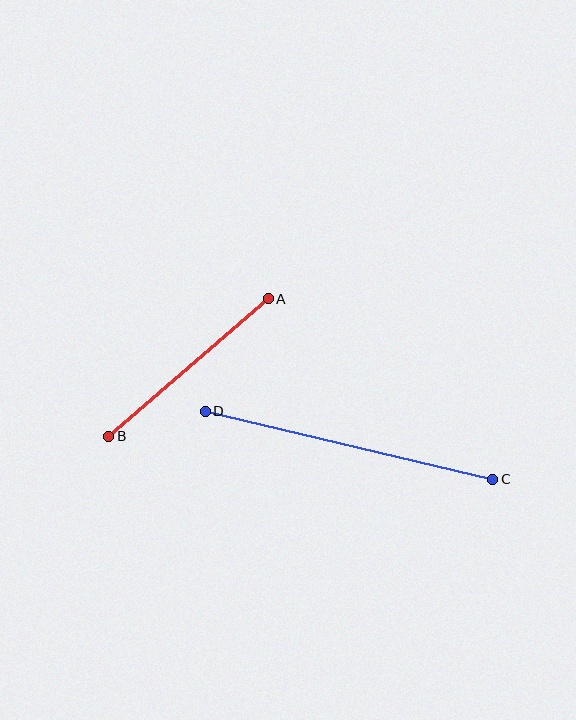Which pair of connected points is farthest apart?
Points C and D are farthest apart.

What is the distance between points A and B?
The distance is approximately 211 pixels.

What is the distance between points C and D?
The distance is approximately 296 pixels.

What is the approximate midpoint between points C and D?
The midpoint is at approximately (349, 445) pixels.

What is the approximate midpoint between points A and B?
The midpoint is at approximately (188, 368) pixels.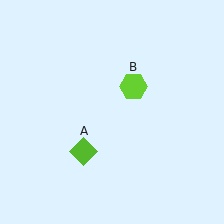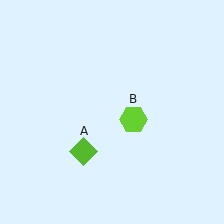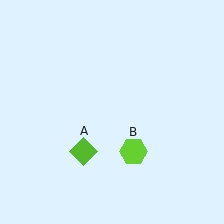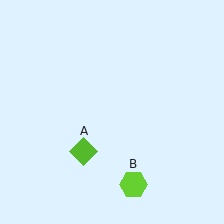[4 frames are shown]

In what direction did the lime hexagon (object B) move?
The lime hexagon (object B) moved down.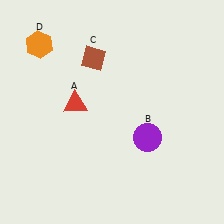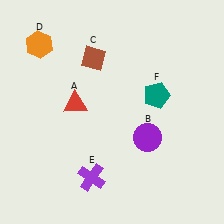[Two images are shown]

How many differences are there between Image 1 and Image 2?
There are 2 differences between the two images.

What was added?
A purple cross (E), a teal pentagon (F) were added in Image 2.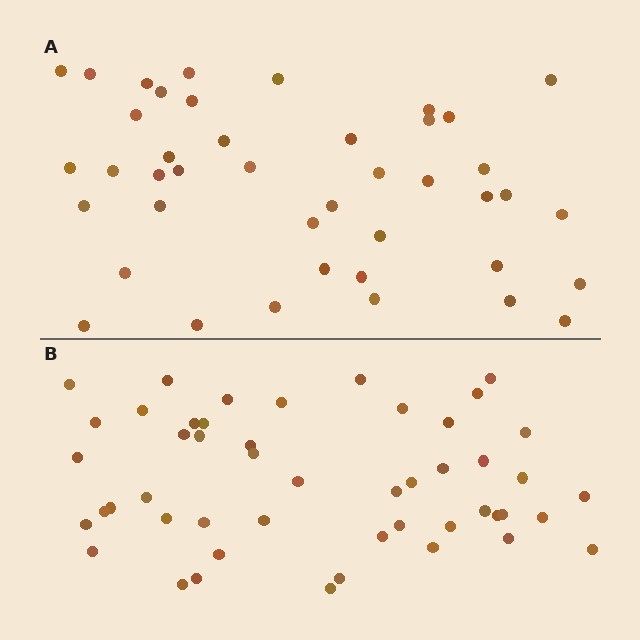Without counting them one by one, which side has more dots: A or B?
Region B (the bottom region) has more dots.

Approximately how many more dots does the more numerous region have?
Region B has roughly 8 or so more dots than region A.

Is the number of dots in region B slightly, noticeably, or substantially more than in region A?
Region B has only slightly more — the two regions are fairly close. The ratio is roughly 1.2 to 1.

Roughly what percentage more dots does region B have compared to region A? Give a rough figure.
About 15% more.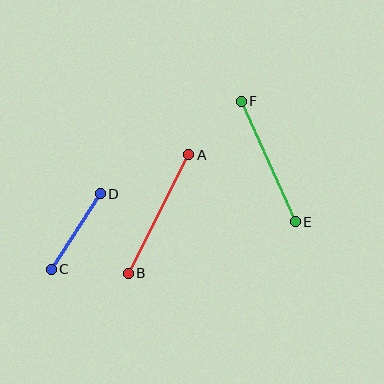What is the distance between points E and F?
The distance is approximately 132 pixels.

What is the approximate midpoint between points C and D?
The midpoint is at approximately (76, 232) pixels.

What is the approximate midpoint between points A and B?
The midpoint is at approximately (159, 214) pixels.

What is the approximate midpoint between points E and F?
The midpoint is at approximately (268, 161) pixels.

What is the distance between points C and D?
The distance is approximately 90 pixels.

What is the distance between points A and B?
The distance is approximately 133 pixels.